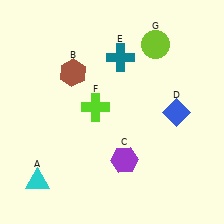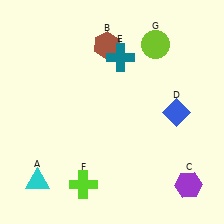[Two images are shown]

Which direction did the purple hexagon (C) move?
The purple hexagon (C) moved right.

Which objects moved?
The objects that moved are: the brown hexagon (B), the purple hexagon (C), the lime cross (F).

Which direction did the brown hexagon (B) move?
The brown hexagon (B) moved right.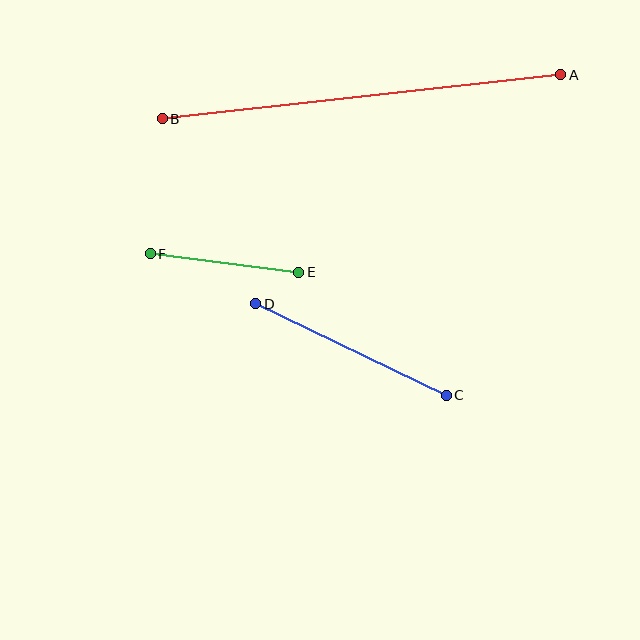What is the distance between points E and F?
The distance is approximately 149 pixels.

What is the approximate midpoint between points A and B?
The midpoint is at approximately (362, 97) pixels.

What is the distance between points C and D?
The distance is approximately 211 pixels.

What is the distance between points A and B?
The distance is approximately 401 pixels.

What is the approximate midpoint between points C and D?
The midpoint is at approximately (351, 349) pixels.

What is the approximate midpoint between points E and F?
The midpoint is at approximately (224, 263) pixels.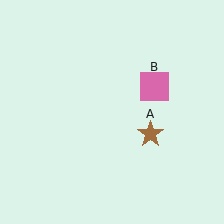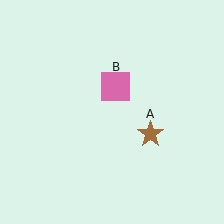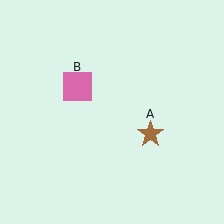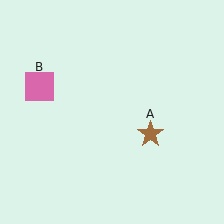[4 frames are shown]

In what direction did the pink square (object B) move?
The pink square (object B) moved left.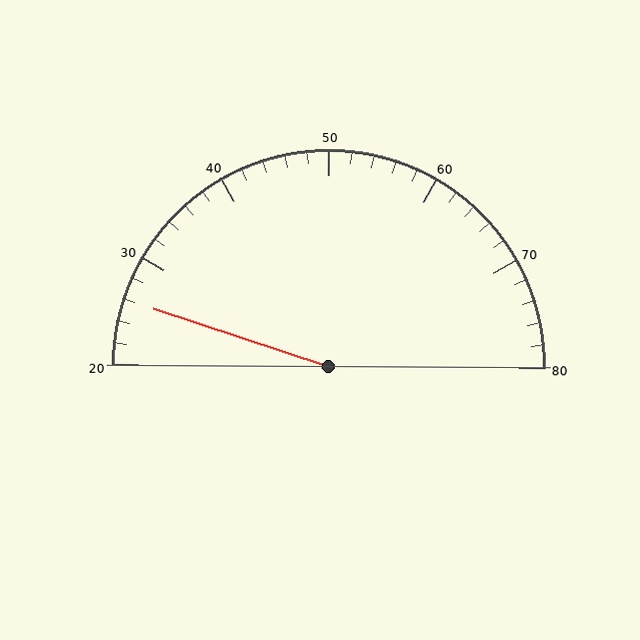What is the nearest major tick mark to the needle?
The nearest major tick mark is 30.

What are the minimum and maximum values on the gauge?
The gauge ranges from 20 to 80.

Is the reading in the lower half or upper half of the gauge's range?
The reading is in the lower half of the range (20 to 80).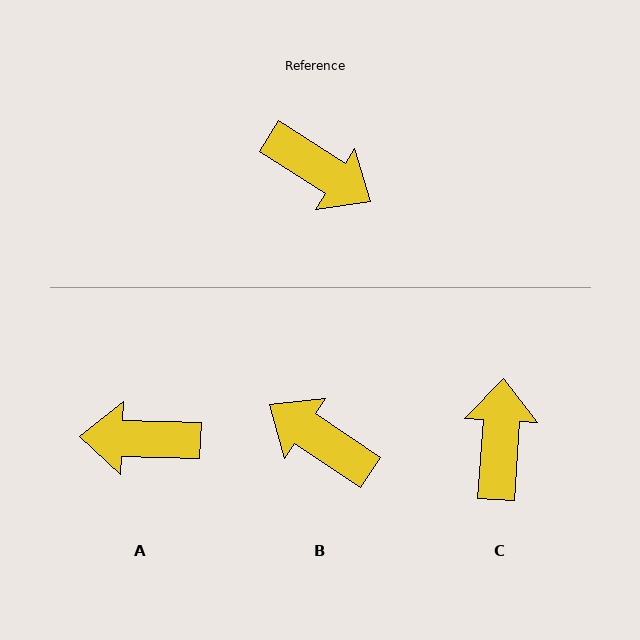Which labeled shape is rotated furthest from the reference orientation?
B, about 179 degrees away.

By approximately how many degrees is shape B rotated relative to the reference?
Approximately 179 degrees counter-clockwise.